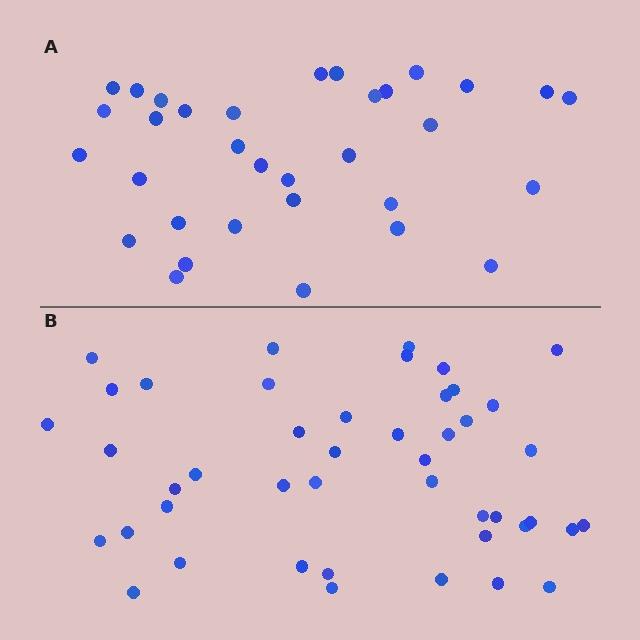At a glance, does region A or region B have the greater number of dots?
Region B (the bottom region) has more dots.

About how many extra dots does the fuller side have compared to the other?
Region B has roughly 12 or so more dots than region A.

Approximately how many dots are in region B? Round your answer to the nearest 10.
About 40 dots. (The exact count is 45, which rounds to 40.)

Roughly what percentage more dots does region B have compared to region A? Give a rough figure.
About 35% more.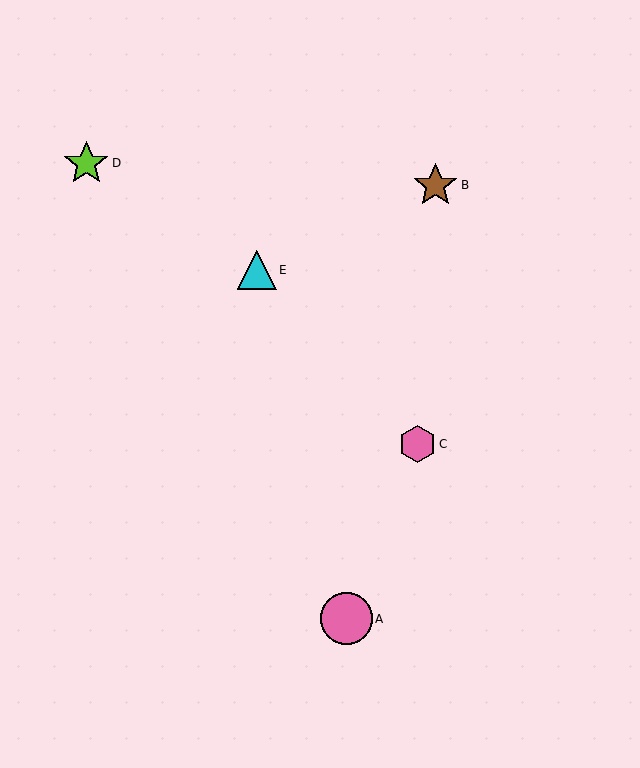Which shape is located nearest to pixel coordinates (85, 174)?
The lime star (labeled D) at (86, 163) is nearest to that location.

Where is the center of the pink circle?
The center of the pink circle is at (346, 619).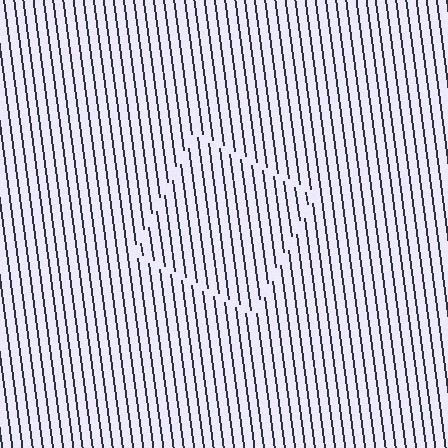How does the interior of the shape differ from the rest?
The interior of the shape contains the same grating, shifted by half a period — the contour is defined by the phase discontinuity where line-ends from the inner and outer gratings abut.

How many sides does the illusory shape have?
4 sides — the line-ends trace a square.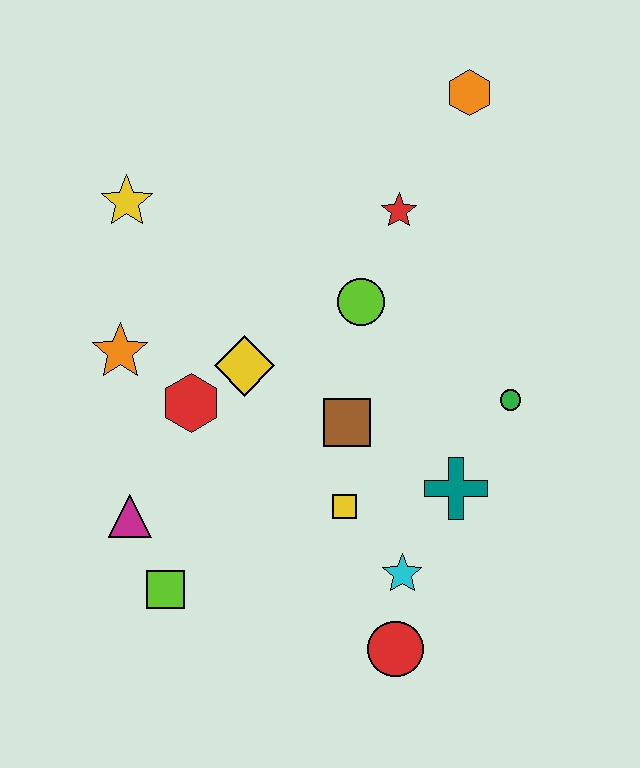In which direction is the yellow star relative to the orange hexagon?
The yellow star is to the left of the orange hexagon.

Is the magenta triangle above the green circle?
No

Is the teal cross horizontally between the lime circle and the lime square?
No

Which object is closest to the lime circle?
The red star is closest to the lime circle.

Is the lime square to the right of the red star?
No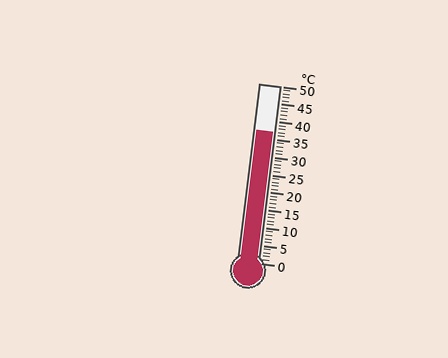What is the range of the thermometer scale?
The thermometer scale ranges from 0°C to 50°C.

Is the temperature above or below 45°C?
The temperature is below 45°C.